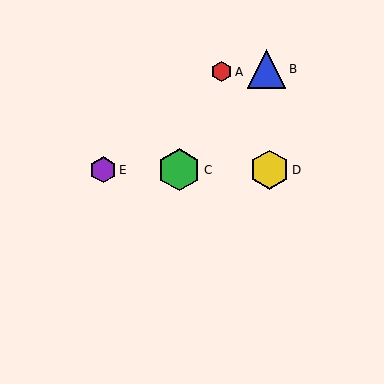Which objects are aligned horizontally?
Objects C, D, E are aligned horizontally.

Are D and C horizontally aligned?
Yes, both are at y≈170.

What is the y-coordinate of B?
Object B is at y≈69.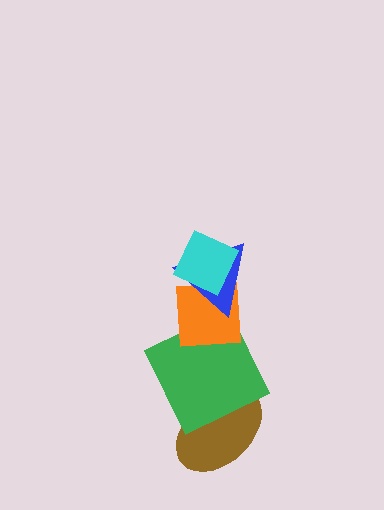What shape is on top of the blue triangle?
The cyan diamond is on top of the blue triangle.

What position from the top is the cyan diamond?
The cyan diamond is 1st from the top.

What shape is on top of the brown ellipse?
The green square is on top of the brown ellipse.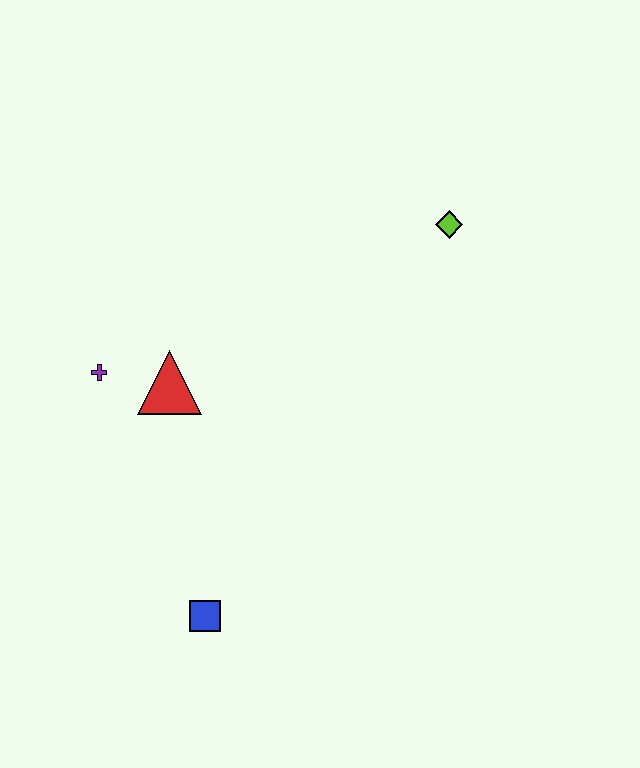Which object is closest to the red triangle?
The purple cross is closest to the red triangle.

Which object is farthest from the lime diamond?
The blue square is farthest from the lime diamond.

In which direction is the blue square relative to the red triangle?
The blue square is below the red triangle.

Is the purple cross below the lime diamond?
Yes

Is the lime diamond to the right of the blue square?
Yes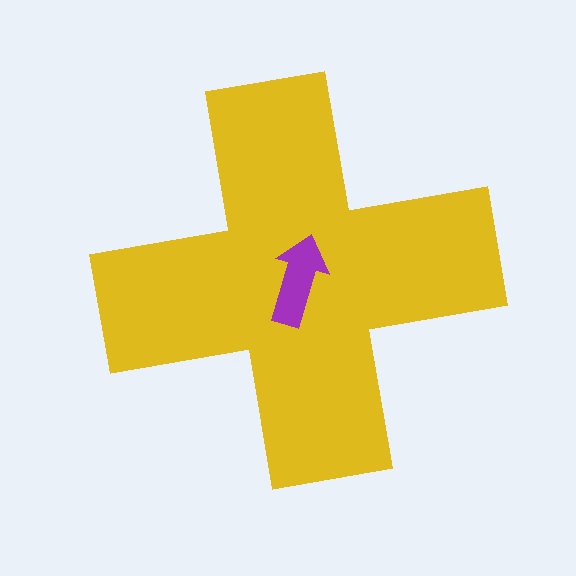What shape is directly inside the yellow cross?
The purple arrow.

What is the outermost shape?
The yellow cross.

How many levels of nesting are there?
2.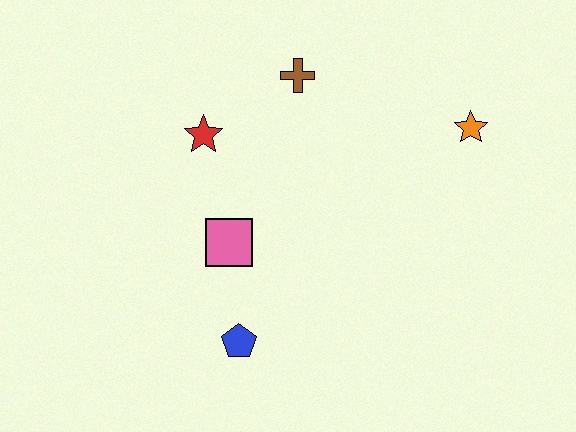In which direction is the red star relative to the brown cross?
The red star is to the left of the brown cross.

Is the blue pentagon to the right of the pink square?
Yes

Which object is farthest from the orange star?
The blue pentagon is farthest from the orange star.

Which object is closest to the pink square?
The blue pentagon is closest to the pink square.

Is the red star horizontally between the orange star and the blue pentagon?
No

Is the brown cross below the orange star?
No